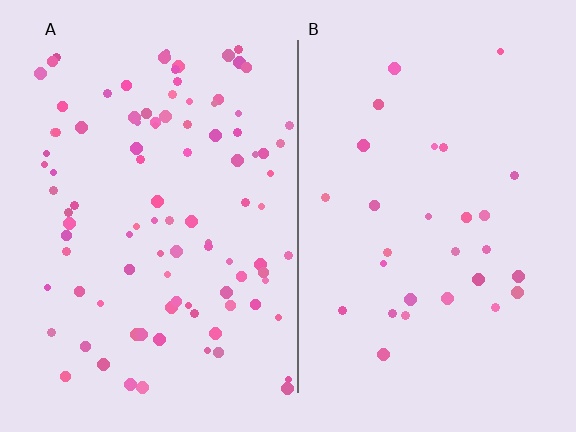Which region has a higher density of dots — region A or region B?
A (the left).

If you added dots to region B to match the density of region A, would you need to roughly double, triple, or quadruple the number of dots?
Approximately triple.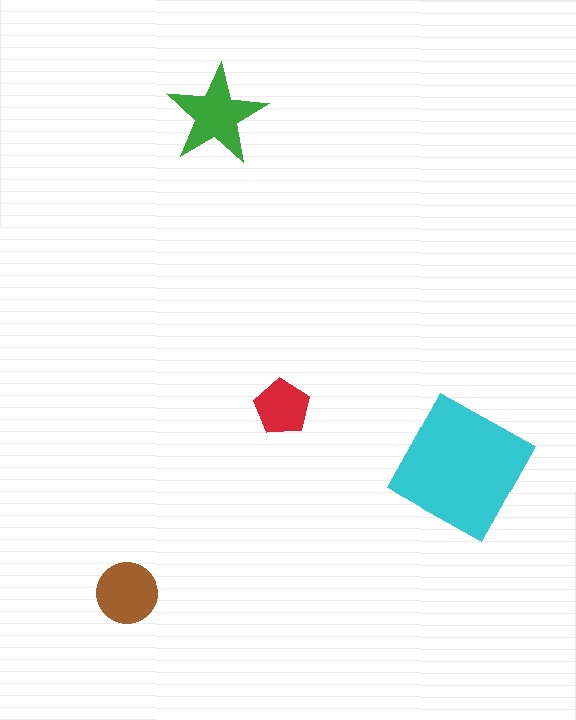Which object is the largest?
The cyan square.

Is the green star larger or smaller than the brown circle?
Larger.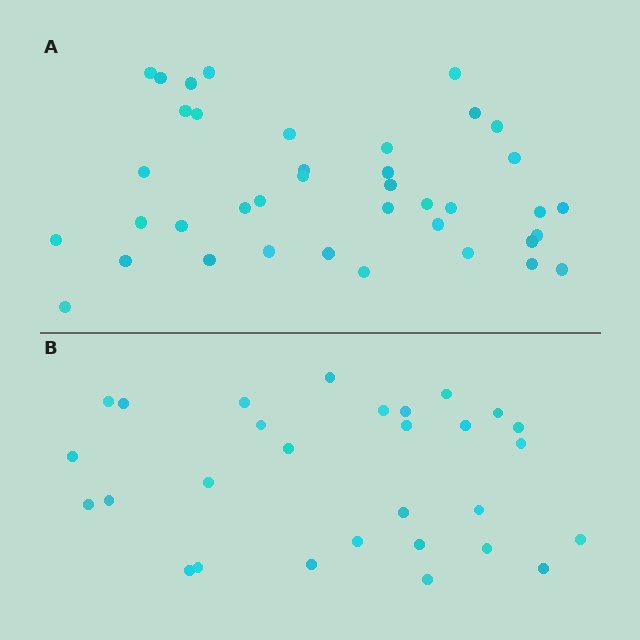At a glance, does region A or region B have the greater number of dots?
Region A (the top region) has more dots.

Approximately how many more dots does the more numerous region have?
Region A has roughly 10 or so more dots than region B.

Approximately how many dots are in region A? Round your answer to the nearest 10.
About 40 dots. (The exact count is 39, which rounds to 40.)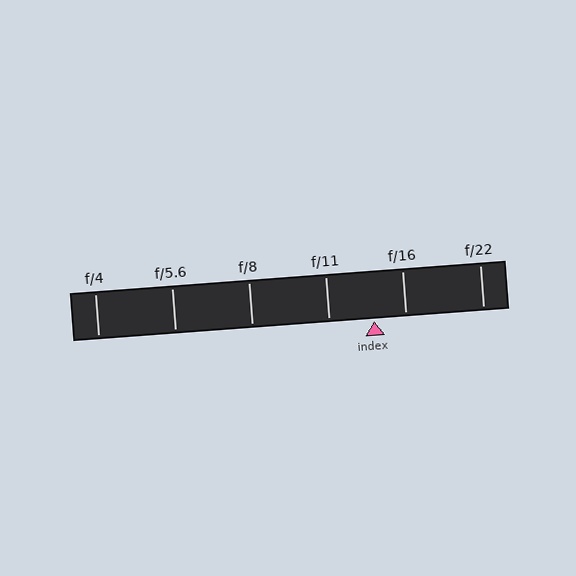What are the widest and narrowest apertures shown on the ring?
The widest aperture shown is f/4 and the narrowest is f/22.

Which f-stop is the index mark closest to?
The index mark is closest to f/16.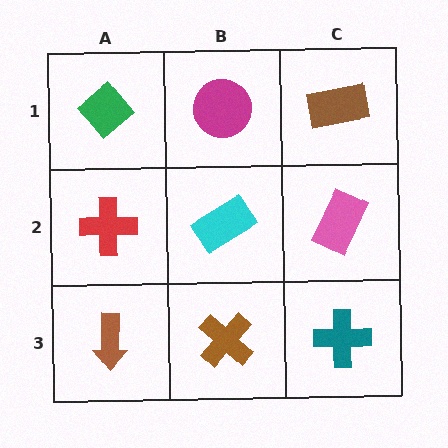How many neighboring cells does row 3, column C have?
2.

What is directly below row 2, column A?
A brown arrow.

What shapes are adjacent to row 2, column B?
A magenta circle (row 1, column B), a brown cross (row 3, column B), a red cross (row 2, column A), a pink rectangle (row 2, column C).